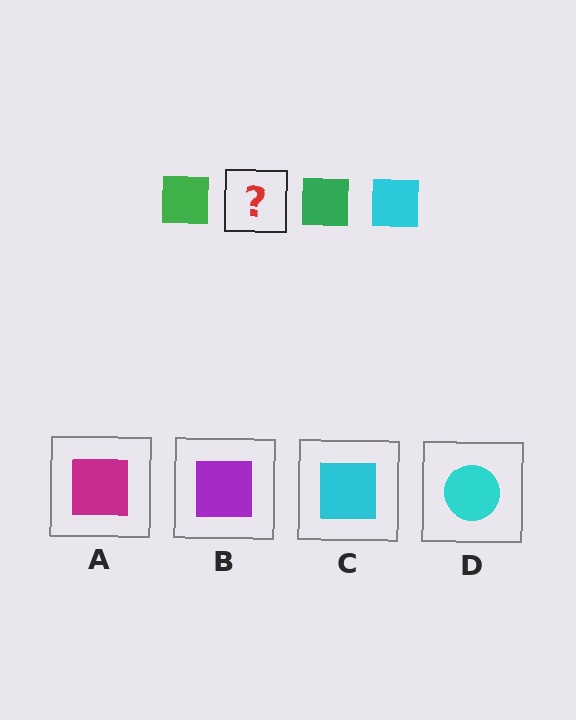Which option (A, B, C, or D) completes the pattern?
C.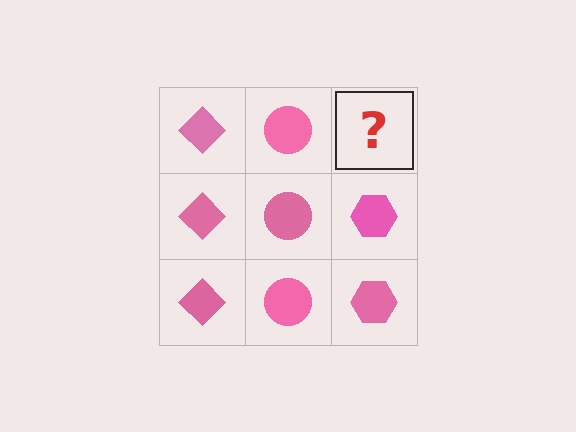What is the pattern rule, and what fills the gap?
The rule is that each column has a consistent shape. The gap should be filled with a pink hexagon.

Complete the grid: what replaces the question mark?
The question mark should be replaced with a pink hexagon.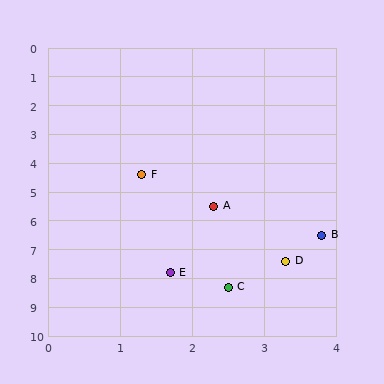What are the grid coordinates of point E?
Point E is at approximately (1.7, 7.8).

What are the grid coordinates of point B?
Point B is at approximately (3.8, 6.5).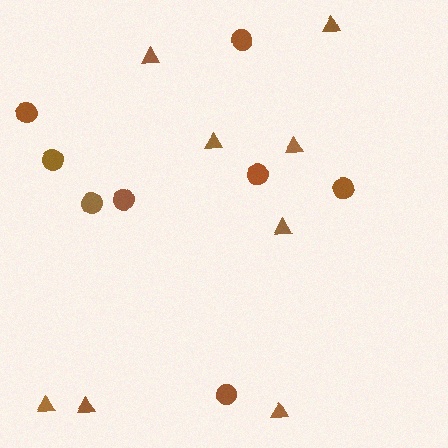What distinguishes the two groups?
There are 2 groups: one group of circles (8) and one group of triangles (8).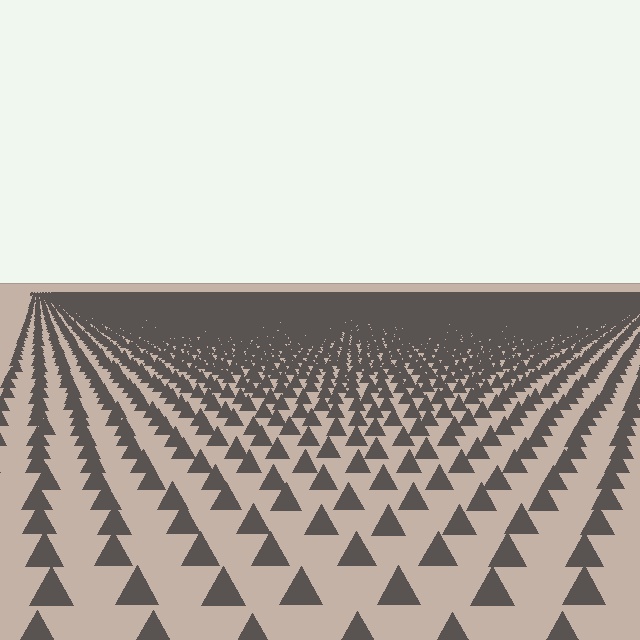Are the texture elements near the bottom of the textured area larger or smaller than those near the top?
Larger. Near the bottom, elements are closer to the viewer and appear at a bigger on-screen size.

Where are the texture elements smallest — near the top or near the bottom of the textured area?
Near the top.